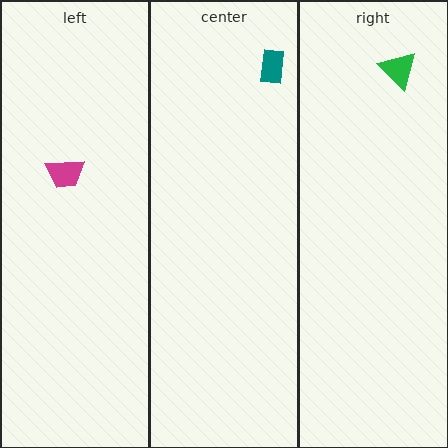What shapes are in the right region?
The green triangle.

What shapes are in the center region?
The teal rectangle.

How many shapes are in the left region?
1.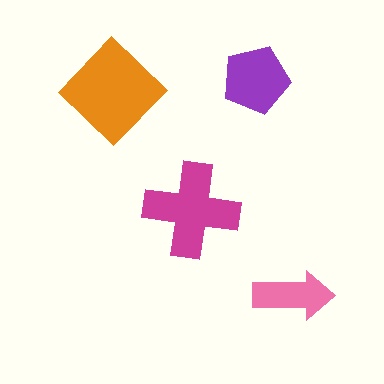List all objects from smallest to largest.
The pink arrow, the purple pentagon, the magenta cross, the orange diamond.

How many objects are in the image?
There are 4 objects in the image.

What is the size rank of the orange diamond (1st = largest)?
1st.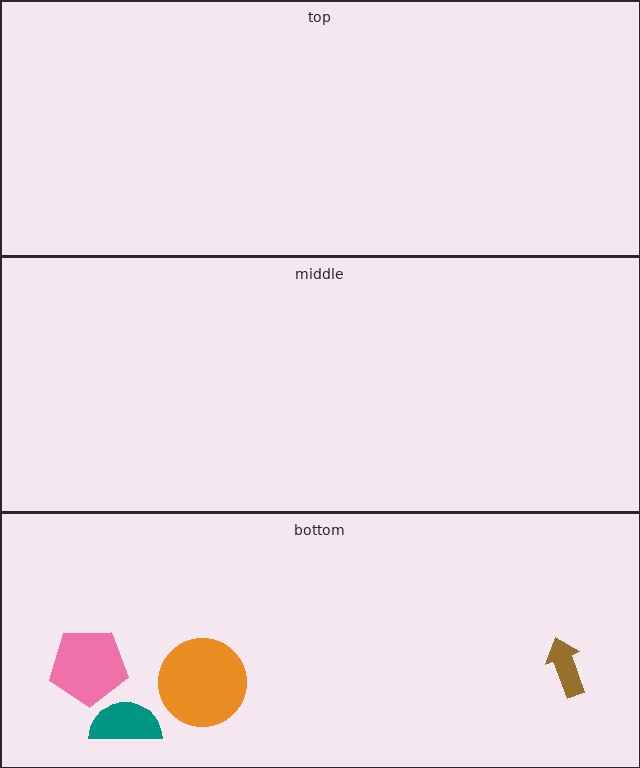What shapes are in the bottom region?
The brown arrow, the orange circle, the teal semicircle, the pink pentagon.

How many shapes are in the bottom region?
4.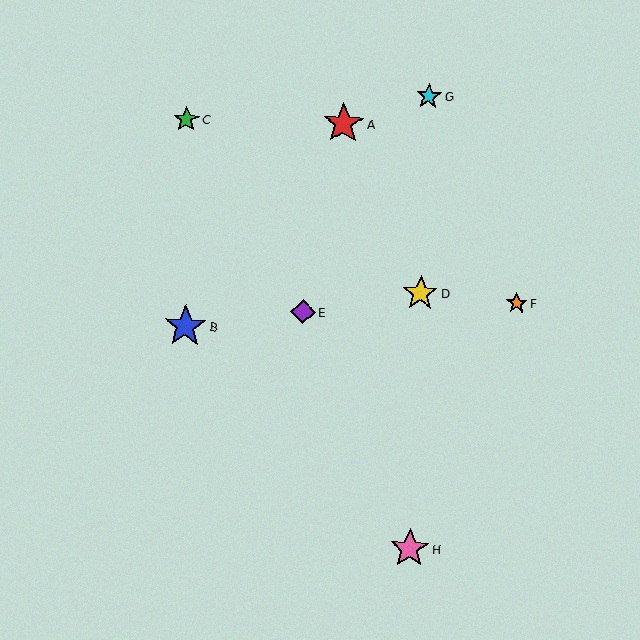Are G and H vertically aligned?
Yes, both are at x≈429.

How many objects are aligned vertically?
3 objects (D, G, H) are aligned vertically.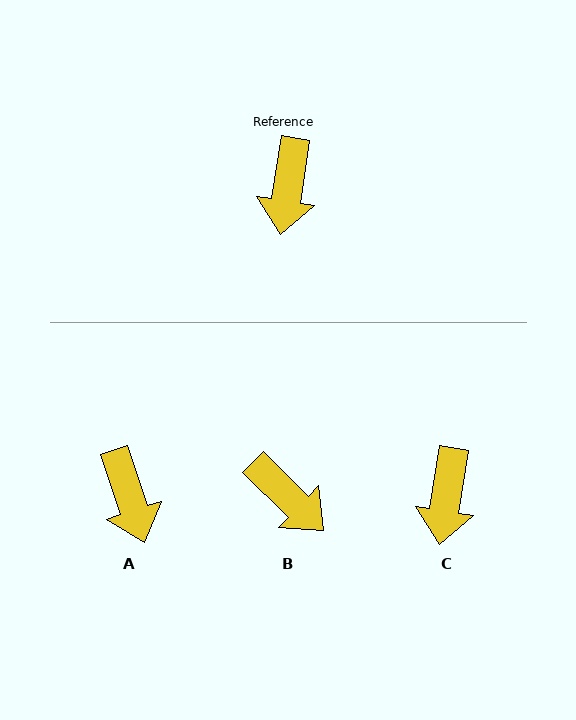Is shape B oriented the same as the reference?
No, it is off by about 55 degrees.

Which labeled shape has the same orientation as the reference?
C.